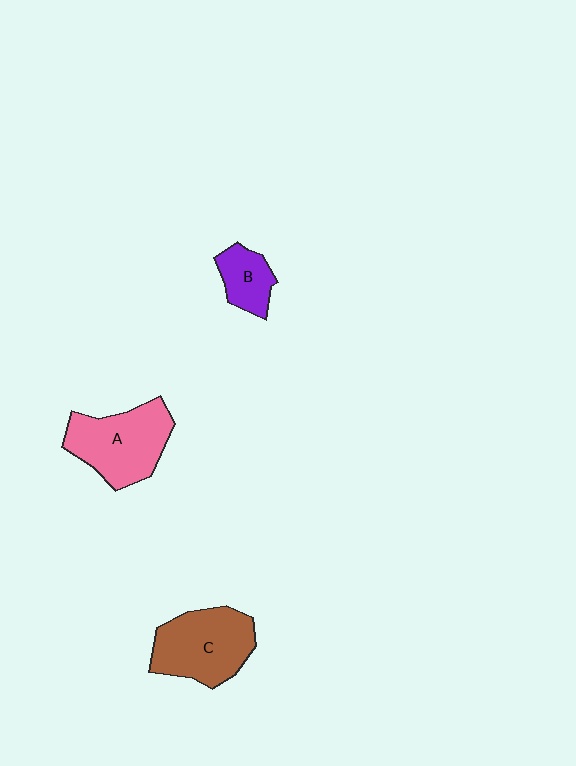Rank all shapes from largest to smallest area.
From largest to smallest: A (pink), C (brown), B (purple).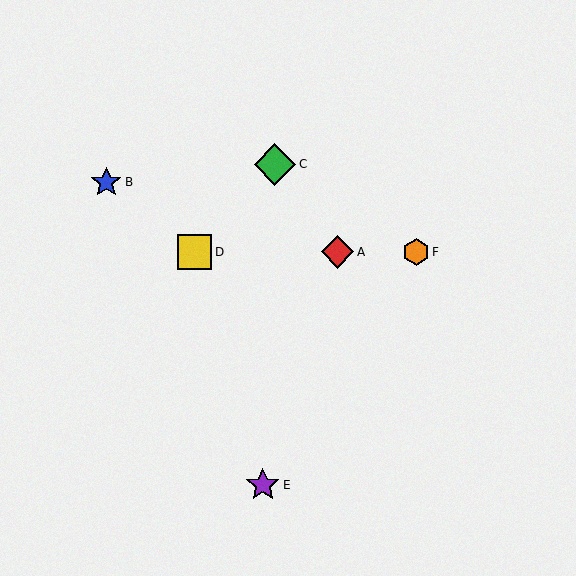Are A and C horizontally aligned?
No, A is at y≈252 and C is at y≈164.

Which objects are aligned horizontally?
Objects A, D, F are aligned horizontally.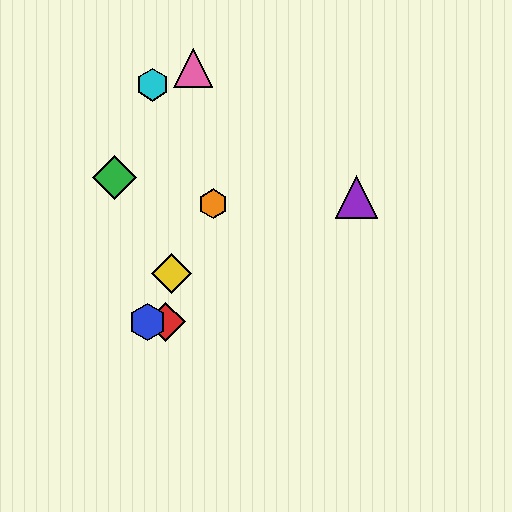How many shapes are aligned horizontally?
2 shapes (the red diamond, the blue hexagon) are aligned horizontally.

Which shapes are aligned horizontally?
The red diamond, the blue hexagon are aligned horizontally.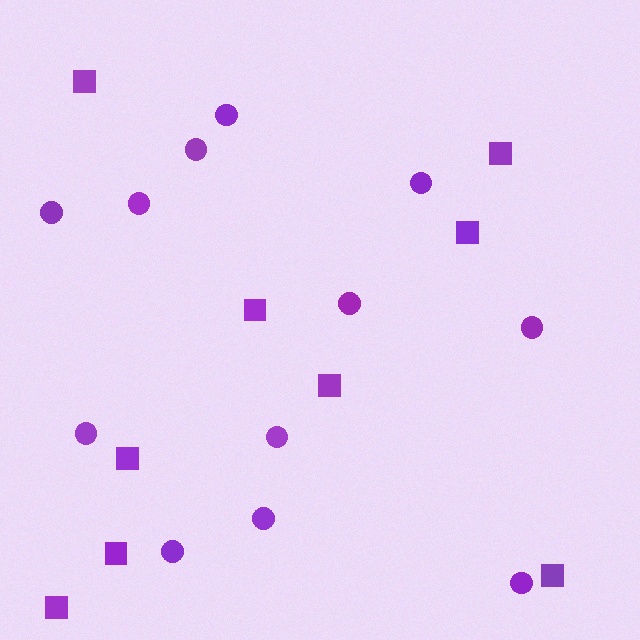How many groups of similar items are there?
There are 2 groups: one group of circles (12) and one group of squares (9).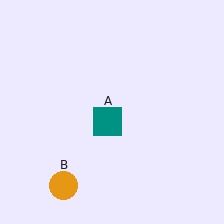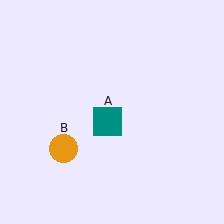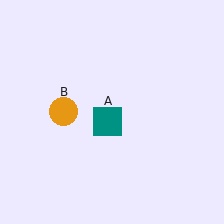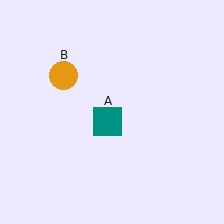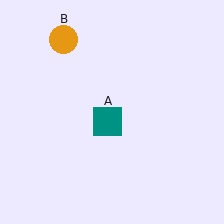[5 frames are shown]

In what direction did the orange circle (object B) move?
The orange circle (object B) moved up.